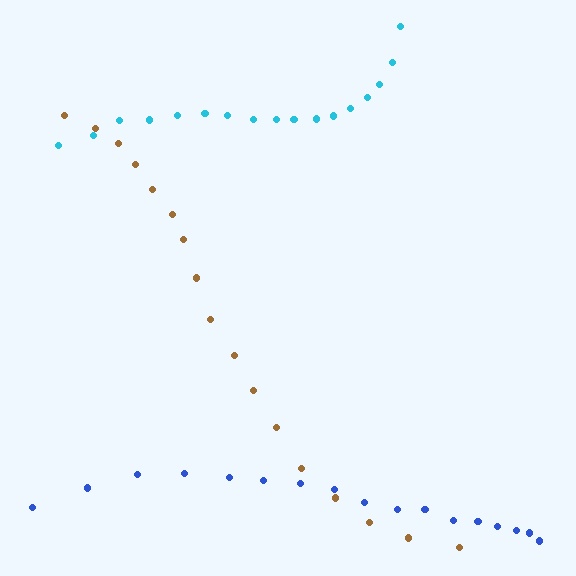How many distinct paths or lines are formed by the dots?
There are 3 distinct paths.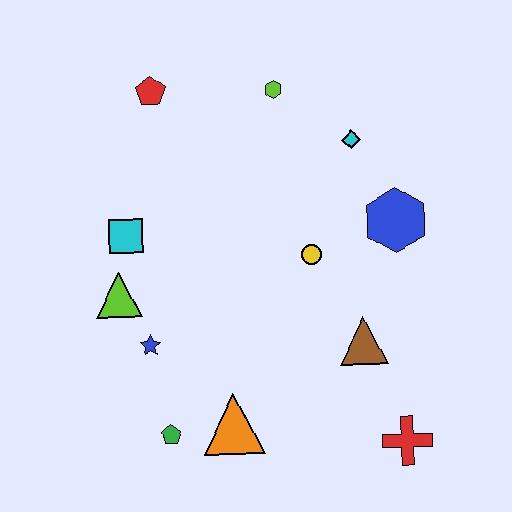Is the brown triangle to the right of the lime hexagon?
Yes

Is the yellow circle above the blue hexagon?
No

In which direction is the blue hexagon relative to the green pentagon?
The blue hexagon is to the right of the green pentagon.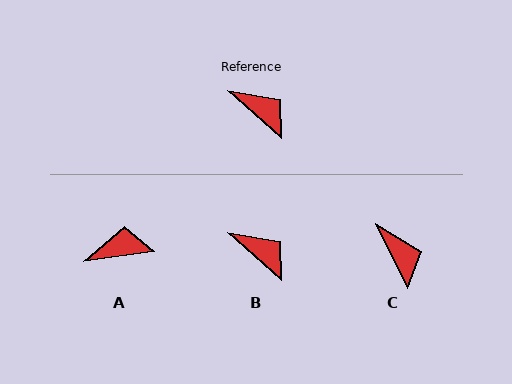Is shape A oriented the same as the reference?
No, it is off by about 49 degrees.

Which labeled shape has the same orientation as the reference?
B.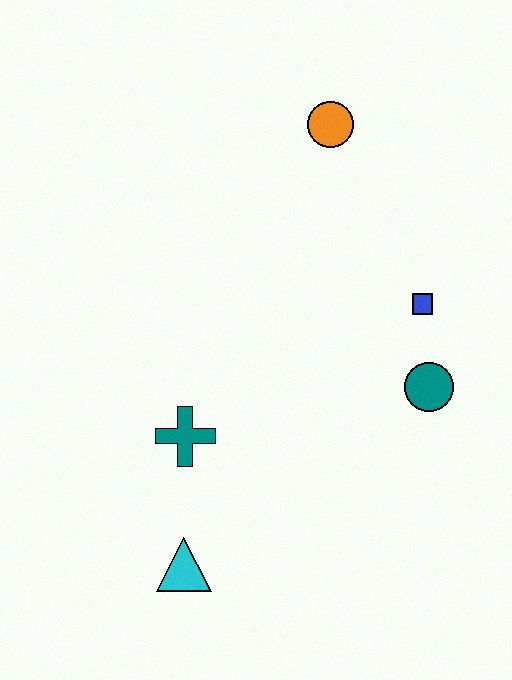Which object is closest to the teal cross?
The cyan triangle is closest to the teal cross.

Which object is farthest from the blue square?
The cyan triangle is farthest from the blue square.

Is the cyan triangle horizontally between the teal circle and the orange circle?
No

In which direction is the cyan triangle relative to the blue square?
The cyan triangle is below the blue square.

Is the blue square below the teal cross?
No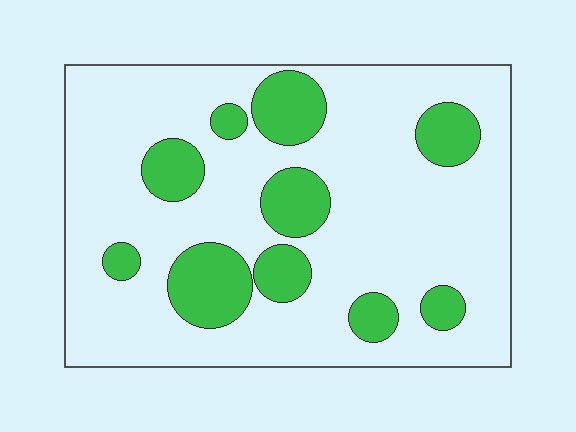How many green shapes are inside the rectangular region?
10.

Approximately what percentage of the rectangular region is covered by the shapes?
Approximately 20%.